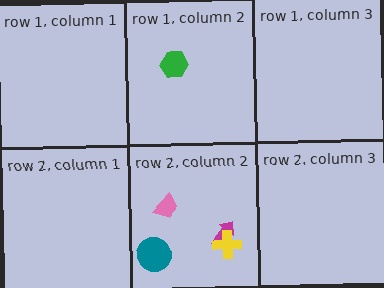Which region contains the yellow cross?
The row 2, column 2 region.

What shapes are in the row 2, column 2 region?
The magenta arrow, the teal circle, the yellow cross, the pink trapezoid.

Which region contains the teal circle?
The row 2, column 2 region.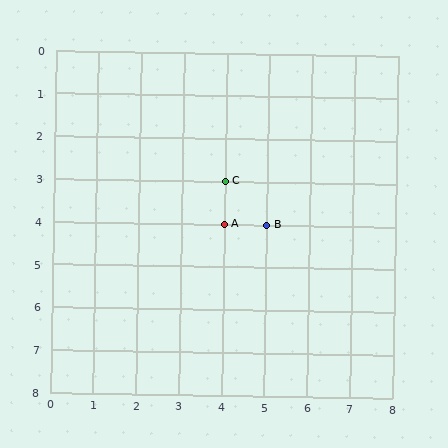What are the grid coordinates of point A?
Point A is at grid coordinates (4, 4).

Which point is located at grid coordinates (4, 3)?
Point C is at (4, 3).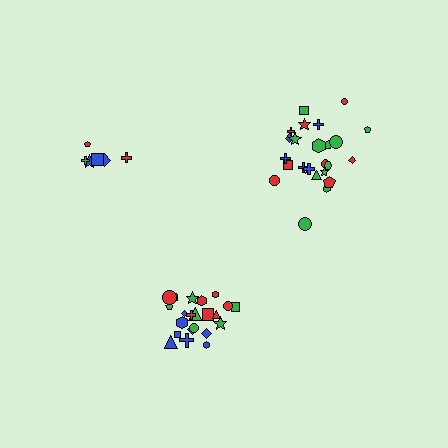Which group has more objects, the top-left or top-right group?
The top-right group.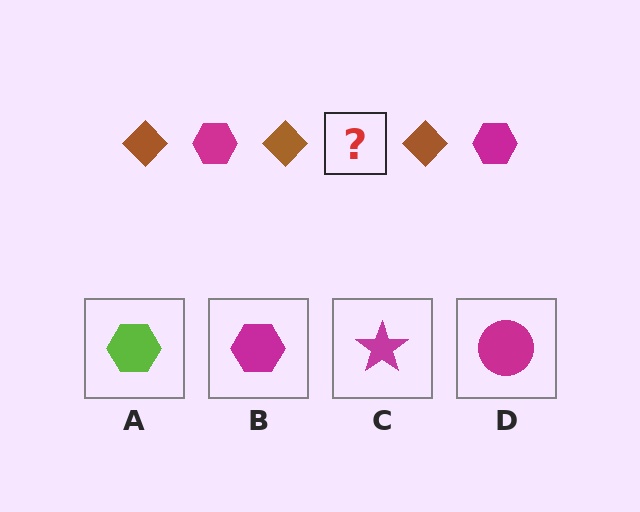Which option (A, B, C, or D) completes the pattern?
B.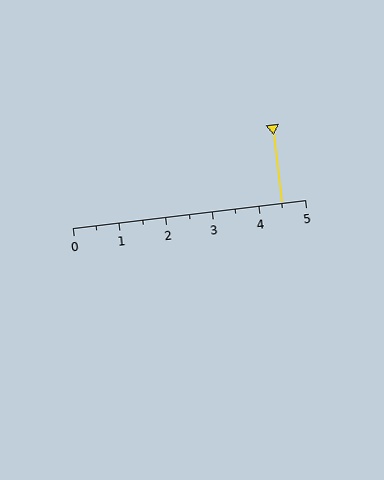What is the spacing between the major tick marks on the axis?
The major ticks are spaced 1 apart.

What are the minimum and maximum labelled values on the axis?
The axis runs from 0 to 5.